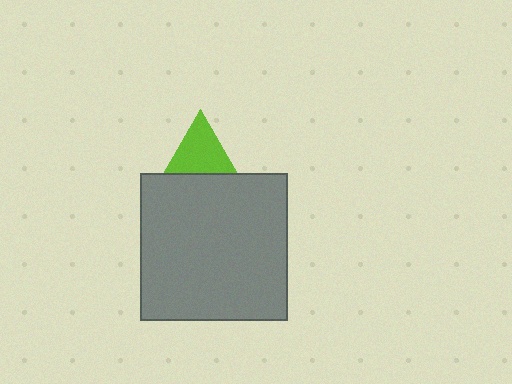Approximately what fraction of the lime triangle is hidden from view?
Roughly 59% of the lime triangle is hidden behind the gray square.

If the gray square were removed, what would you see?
You would see the complete lime triangle.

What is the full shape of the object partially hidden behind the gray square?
The partially hidden object is a lime triangle.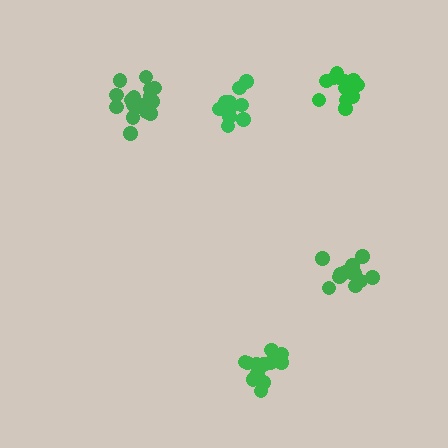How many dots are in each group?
Group 1: 14 dots, Group 2: 12 dots, Group 3: 14 dots, Group 4: 13 dots, Group 5: 16 dots (69 total).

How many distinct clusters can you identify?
There are 5 distinct clusters.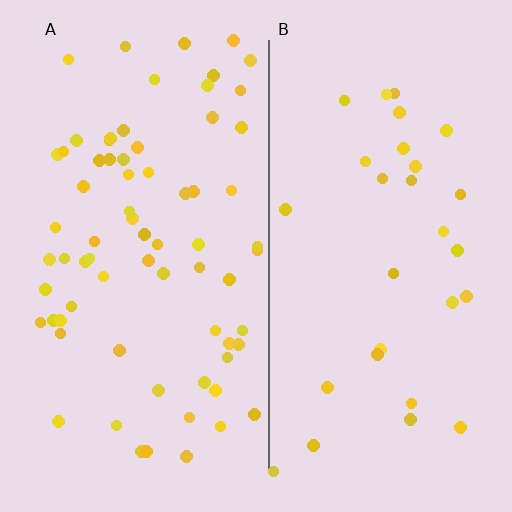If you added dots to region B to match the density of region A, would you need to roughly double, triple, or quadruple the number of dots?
Approximately double.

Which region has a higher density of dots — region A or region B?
A (the left).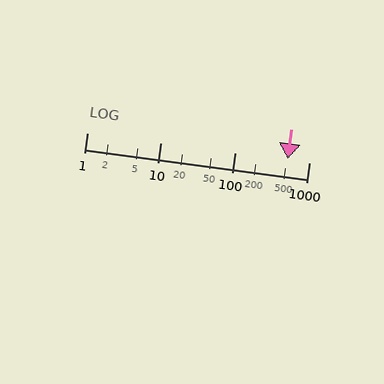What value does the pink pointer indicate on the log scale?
The pointer indicates approximately 510.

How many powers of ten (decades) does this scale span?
The scale spans 3 decades, from 1 to 1000.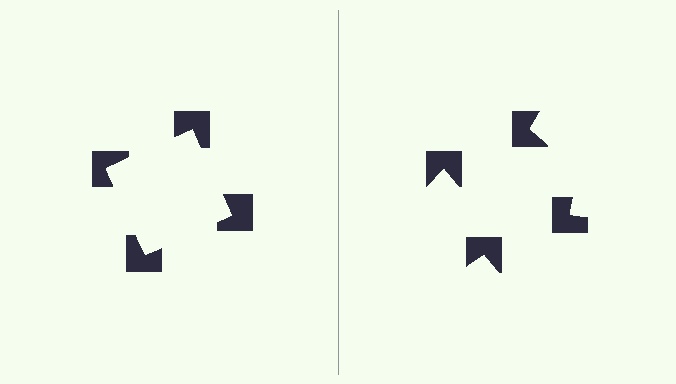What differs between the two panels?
The notched squares are positioned identically on both sides; only the wedge orientations differ. On the left they align to a square; on the right they are misaligned.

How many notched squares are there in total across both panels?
8 — 4 on each side.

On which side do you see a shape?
An illusory square appears on the left side. On the right side the wedge cuts are rotated, so no coherent shape forms.